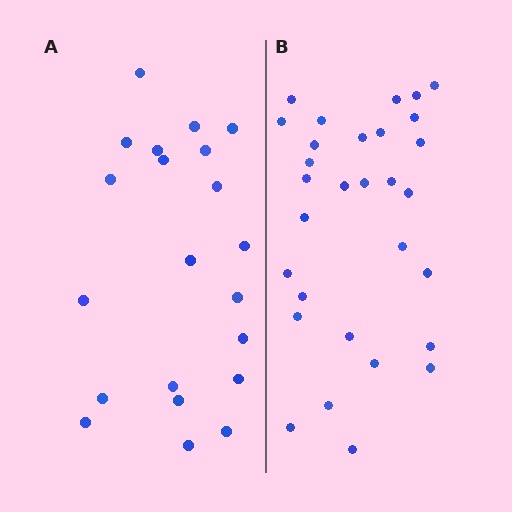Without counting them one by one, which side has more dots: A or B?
Region B (the right region) has more dots.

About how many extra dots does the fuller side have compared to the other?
Region B has roughly 8 or so more dots than region A.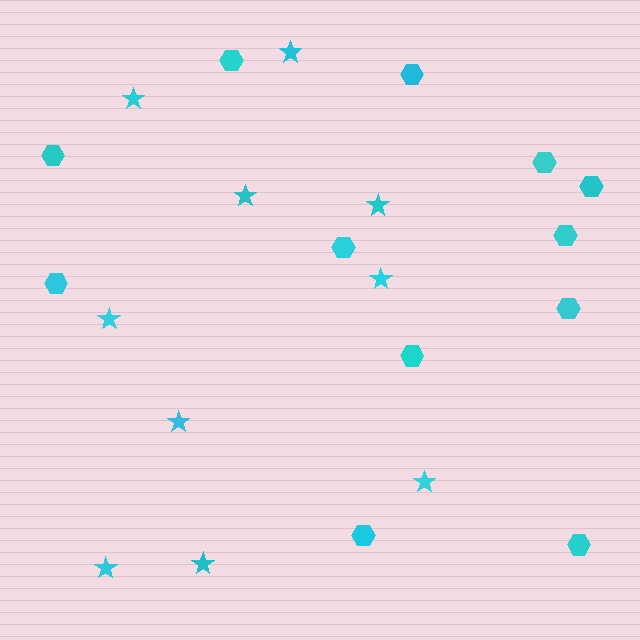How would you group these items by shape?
There are 2 groups: one group of hexagons (12) and one group of stars (10).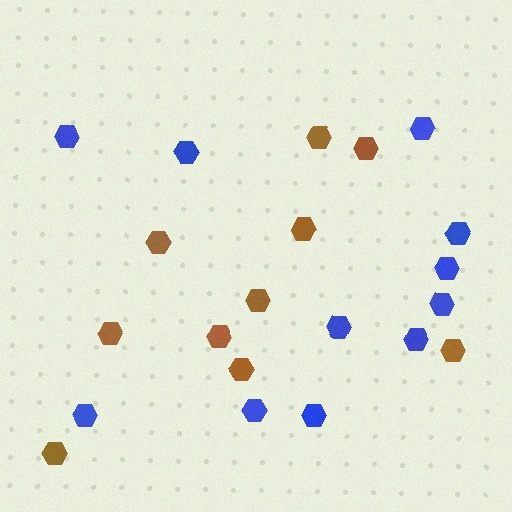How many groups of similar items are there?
There are 2 groups: one group of brown hexagons (10) and one group of blue hexagons (11).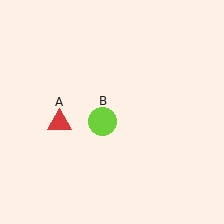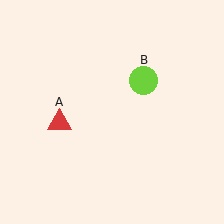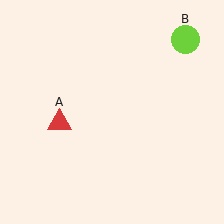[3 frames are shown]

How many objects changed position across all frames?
1 object changed position: lime circle (object B).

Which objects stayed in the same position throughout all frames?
Red triangle (object A) remained stationary.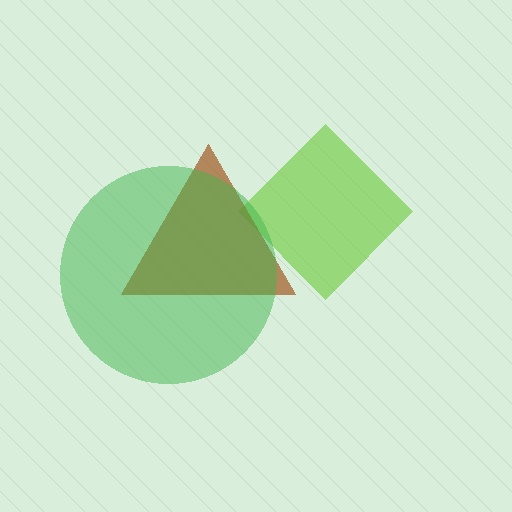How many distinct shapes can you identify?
There are 3 distinct shapes: a lime diamond, a brown triangle, a green circle.